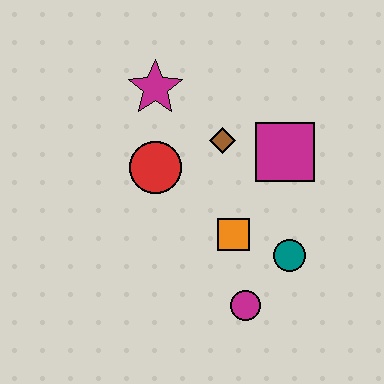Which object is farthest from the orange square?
The magenta star is farthest from the orange square.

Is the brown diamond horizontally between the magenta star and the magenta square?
Yes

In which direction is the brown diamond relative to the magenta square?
The brown diamond is to the left of the magenta square.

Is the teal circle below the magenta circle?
No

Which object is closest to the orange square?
The teal circle is closest to the orange square.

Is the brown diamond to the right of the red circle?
Yes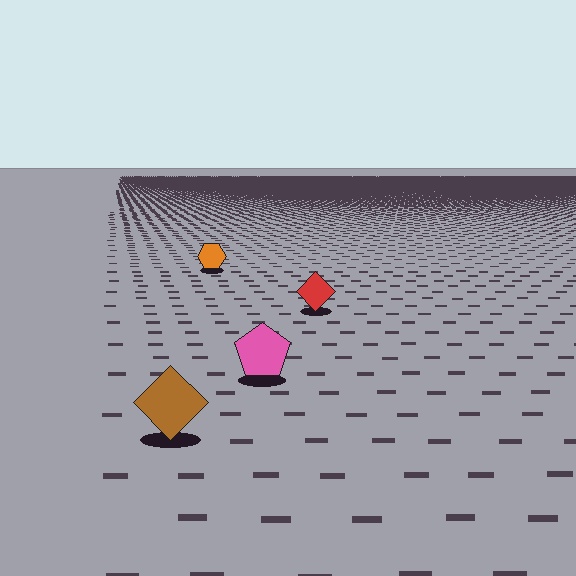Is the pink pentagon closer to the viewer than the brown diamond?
No. The brown diamond is closer — you can tell from the texture gradient: the ground texture is coarser near it.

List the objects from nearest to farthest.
From nearest to farthest: the brown diamond, the pink pentagon, the red diamond, the orange hexagon.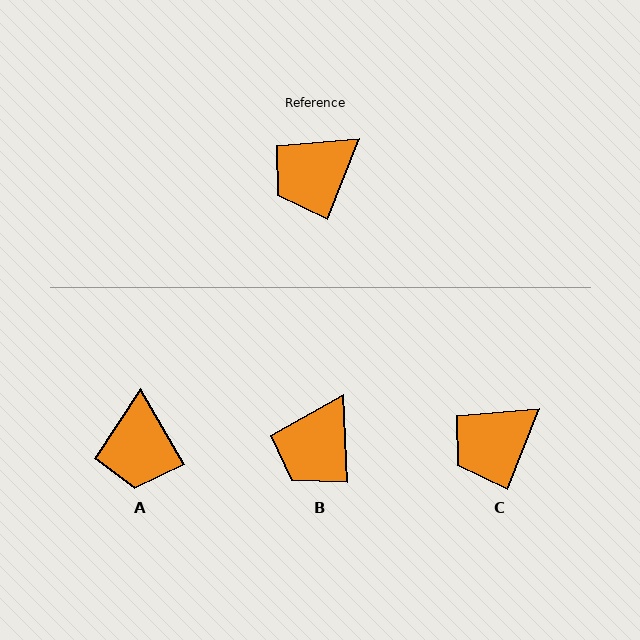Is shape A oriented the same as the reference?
No, it is off by about 52 degrees.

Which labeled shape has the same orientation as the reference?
C.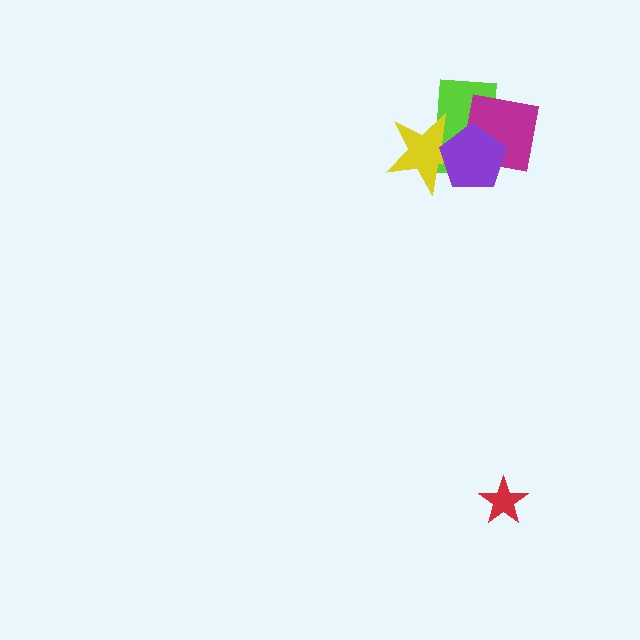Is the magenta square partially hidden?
Yes, it is partially covered by another shape.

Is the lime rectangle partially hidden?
Yes, it is partially covered by another shape.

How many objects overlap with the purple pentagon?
3 objects overlap with the purple pentagon.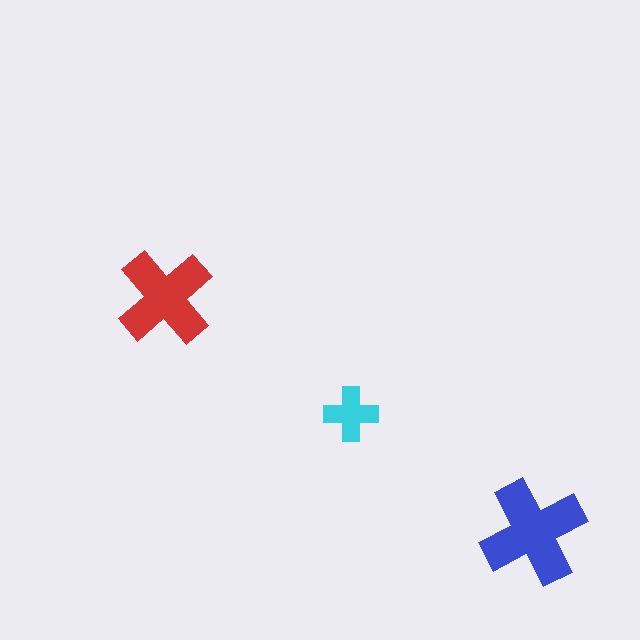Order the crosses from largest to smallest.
the blue one, the red one, the cyan one.